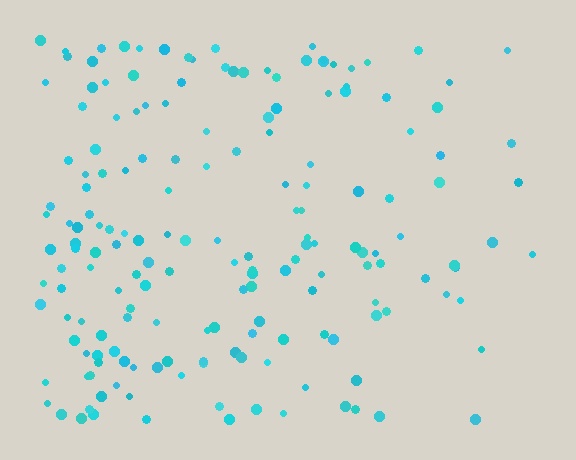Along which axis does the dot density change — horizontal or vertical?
Horizontal.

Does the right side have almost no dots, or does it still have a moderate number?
Still a moderate number, just noticeably fewer than the left.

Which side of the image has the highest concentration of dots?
The left.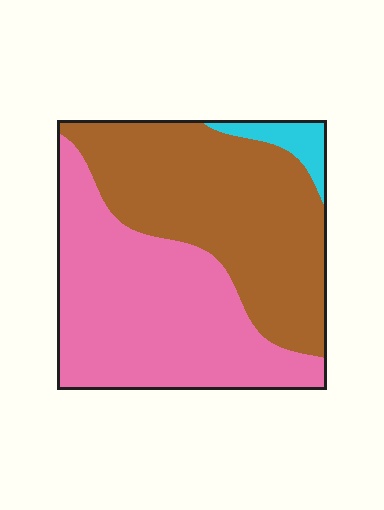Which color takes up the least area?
Cyan, at roughly 5%.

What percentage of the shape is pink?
Pink takes up about one half (1/2) of the shape.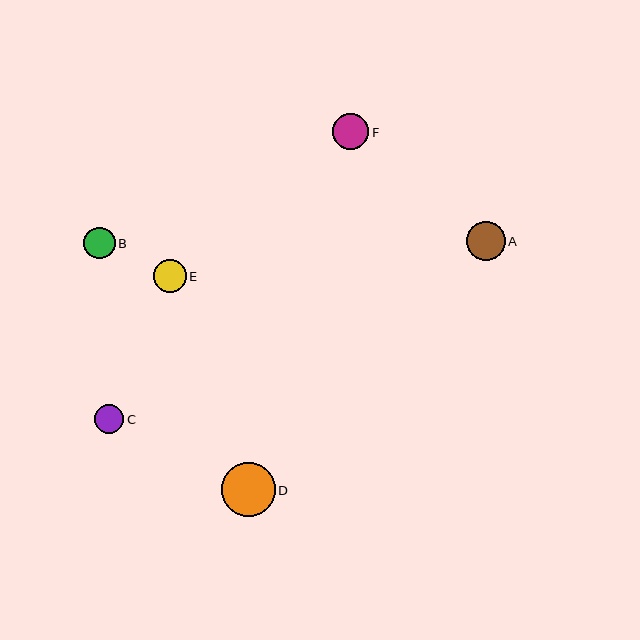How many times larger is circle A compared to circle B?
Circle A is approximately 1.2 times the size of circle B.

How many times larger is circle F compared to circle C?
Circle F is approximately 1.3 times the size of circle C.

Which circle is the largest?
Circle D is the largest with a size of approximately 54 pixels.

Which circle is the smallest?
Circle C is the smallest with a size of approximately 29 pixels.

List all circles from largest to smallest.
From largest to smallest: D, A, F, E, B, C.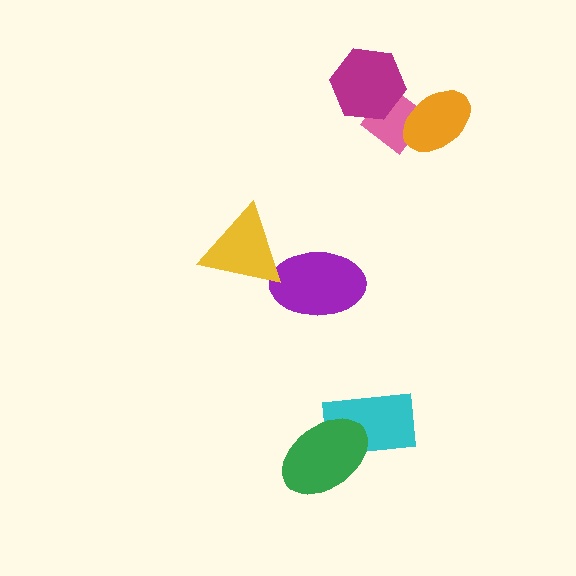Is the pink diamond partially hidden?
Yes, it is partially covered by another shape.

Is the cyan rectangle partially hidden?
Yes, it is partially covered by another shape.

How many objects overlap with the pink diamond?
2 objects overlap with the pink diamond.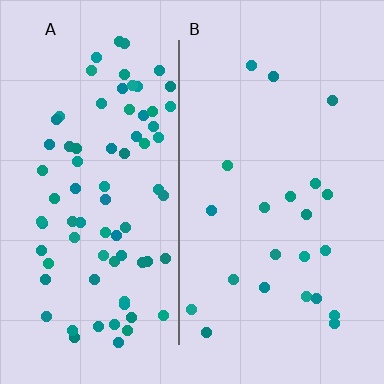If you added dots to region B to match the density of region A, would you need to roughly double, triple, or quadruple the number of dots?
Approximately quadruple.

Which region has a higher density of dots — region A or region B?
A (the left).